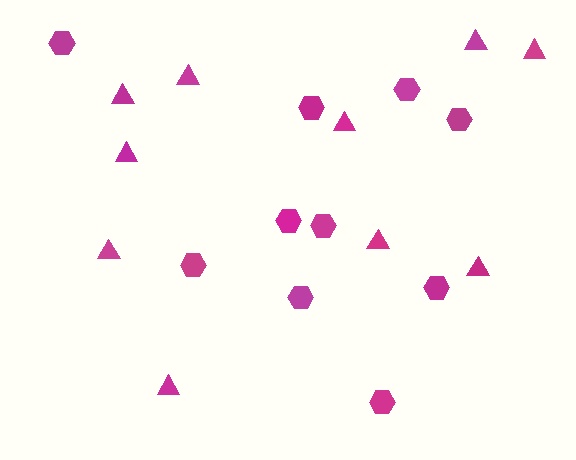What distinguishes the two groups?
There are 2 groups: one group of triangles (10) and one group of hexagons (10).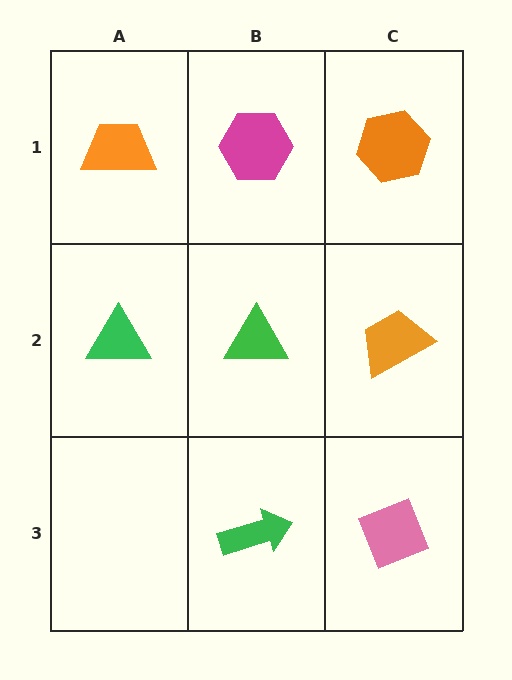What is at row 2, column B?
A green triangle.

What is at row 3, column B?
A green arrow.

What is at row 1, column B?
A magenta hexagon.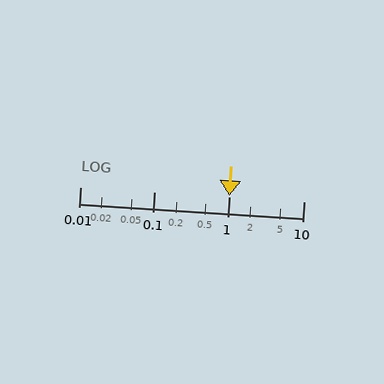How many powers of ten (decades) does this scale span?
The scale spans 3 decades, from 0.01 to 10.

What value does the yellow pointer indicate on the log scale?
The pointer indicates approximately 1.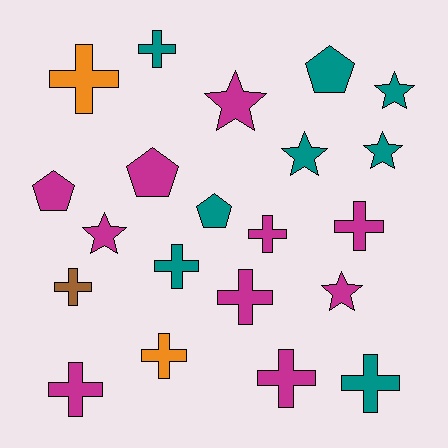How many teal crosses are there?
There are 3 teal crosses.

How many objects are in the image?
There are 21 objects.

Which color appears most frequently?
Magenta, with 10 objects.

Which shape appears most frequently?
Cross, with 11 objects.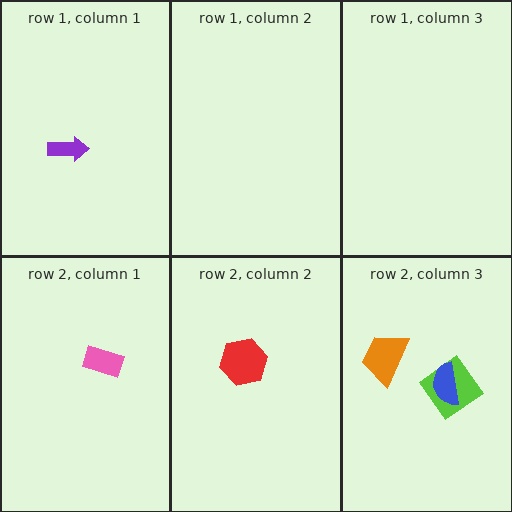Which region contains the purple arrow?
The row 1, column 1 region.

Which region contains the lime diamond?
The row 2, column 3 region.